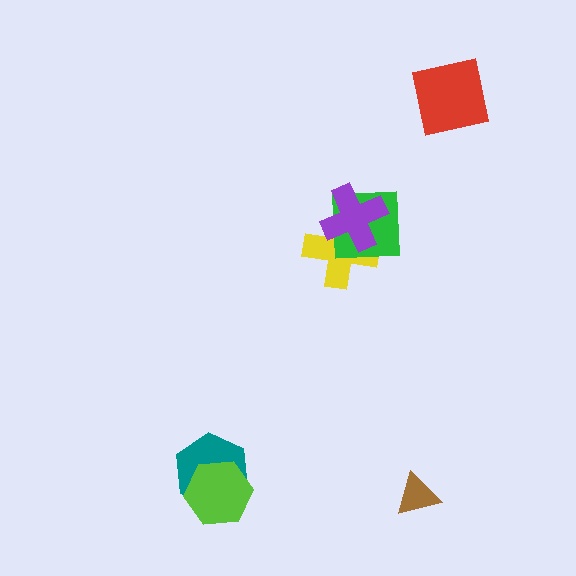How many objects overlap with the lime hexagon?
1 object overlaps with the lime hexagon.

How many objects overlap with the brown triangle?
0 objects overlap with the brown triangle.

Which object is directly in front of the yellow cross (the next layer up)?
The green square is directly in front of the yellow cross.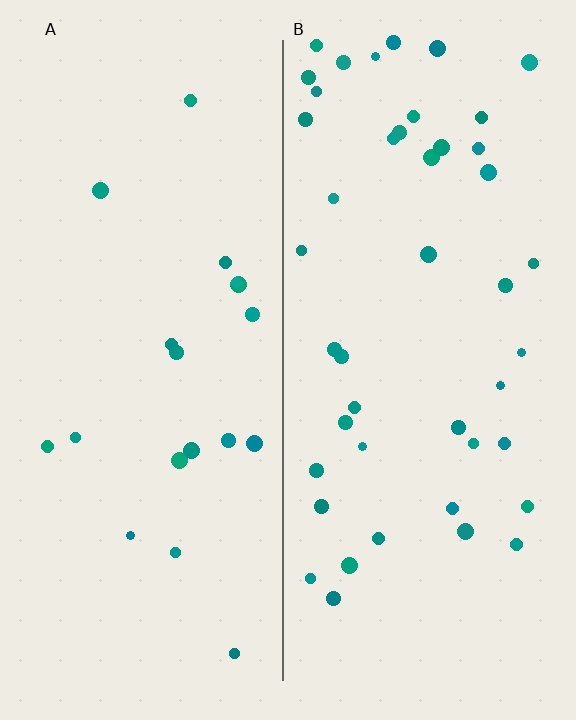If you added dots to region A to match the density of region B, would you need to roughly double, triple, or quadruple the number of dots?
Approximately double.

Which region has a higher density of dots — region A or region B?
B (the right).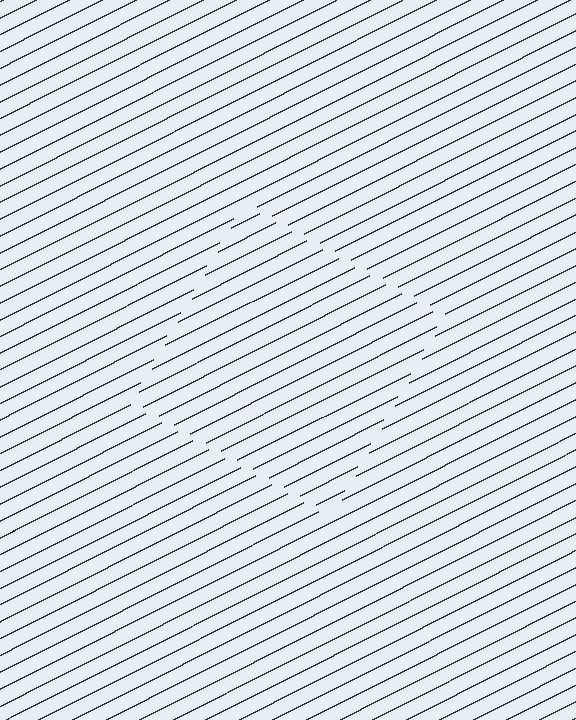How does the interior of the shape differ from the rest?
The interior of the shape contains the same grating, shifted by half a period — the contour is defined by the phase discontinuity where line-ends from the inner and outer gratings abut.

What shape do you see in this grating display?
An illusory square. The interior of the shape contains the same grating, shifted by half a period — the contour is defined by the phase discontinuity where line-ends from the inner and outer gratings abut.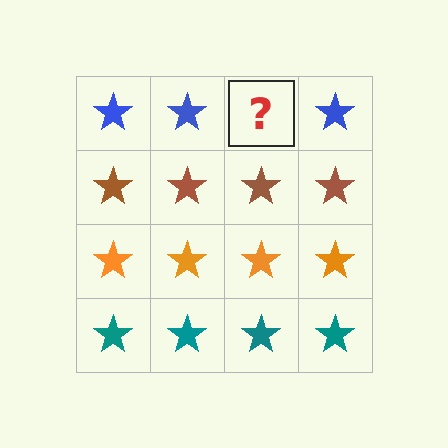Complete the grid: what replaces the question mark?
The question mark should be replaced with a blue star.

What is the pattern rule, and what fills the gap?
The rule is that each row has a consistent color. The gap should be filled with a blue star.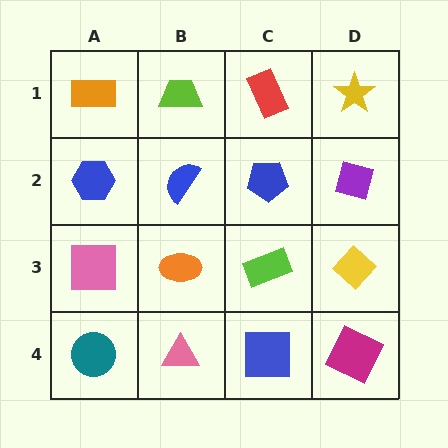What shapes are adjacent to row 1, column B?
A blue semicircle (row 2, column B), an orange rectangle (row 1, column A), a red rectangle (row 1, column C).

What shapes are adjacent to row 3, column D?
A purple diamond (row 2, column D), a magenta square (row 4, column D), a lime rectangle (row 3, column C).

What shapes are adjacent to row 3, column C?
A blue pentagon (row 2, column C), a blue square (row 4, column C), an orange ellipse (row 3, column B), a yellow diamond (row 3, column D).